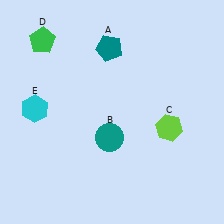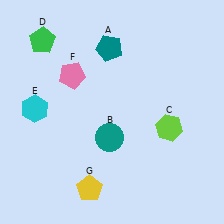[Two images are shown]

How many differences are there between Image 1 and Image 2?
There are 2 differences between the two images.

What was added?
A pink pentagon (F), a yellow pentagon (G) were added in Image 2.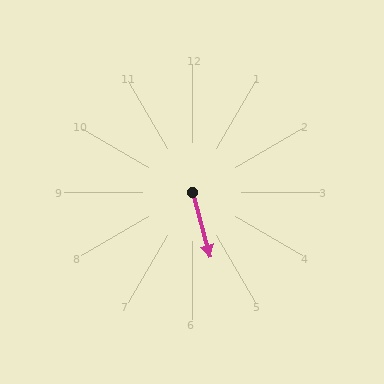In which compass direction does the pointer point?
South.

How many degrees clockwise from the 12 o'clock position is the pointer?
Approximately 165 degrees.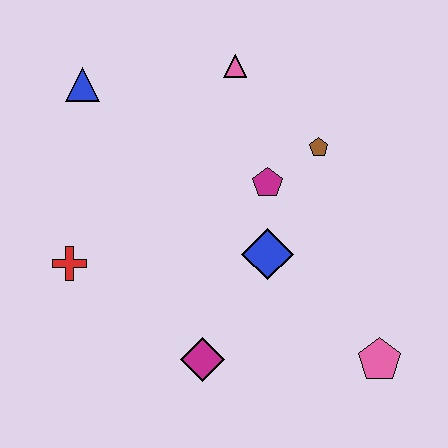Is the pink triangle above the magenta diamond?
Yes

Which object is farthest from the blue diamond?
The blue triangle is farthest from the blue diamond.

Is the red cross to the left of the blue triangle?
Yes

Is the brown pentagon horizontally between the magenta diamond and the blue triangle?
No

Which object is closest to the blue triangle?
The pink triangle is closest to the blue triangle.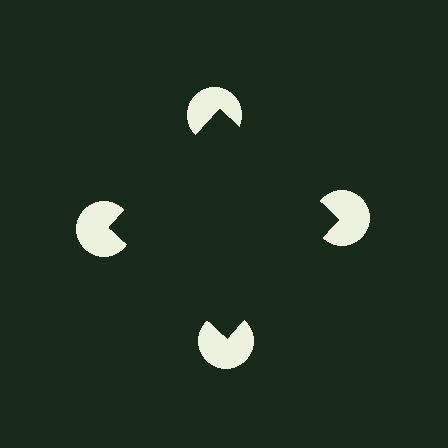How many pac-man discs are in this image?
There are 4 — one at each vertex of the illusory square.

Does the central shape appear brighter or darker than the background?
It typically appears slightly darker than the background, even though no actual brightness change is drawn.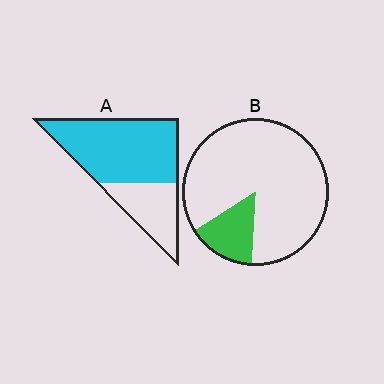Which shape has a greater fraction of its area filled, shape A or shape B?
Shape A.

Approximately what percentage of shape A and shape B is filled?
A is approximately 70% and B is approximately 15%.